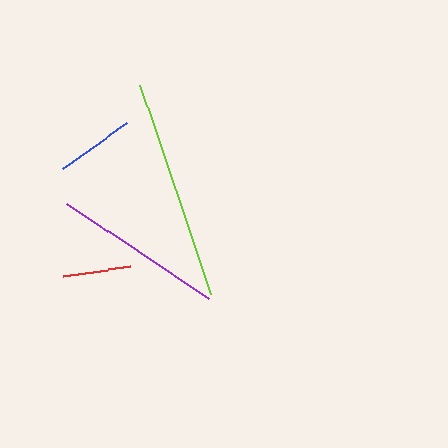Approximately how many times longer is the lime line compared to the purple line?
The lime line is approximately 1.3 times the length of the purple line.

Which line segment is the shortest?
The red line is the shortest at approximately 67 pixels.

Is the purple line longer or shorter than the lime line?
The lime line is longer than the purple line.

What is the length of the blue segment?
The blue segment is approximately 79 pixels long.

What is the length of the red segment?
The red segment is approximately 67 pixels long.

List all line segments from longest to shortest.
From longest to shortest: lime, purple, blue, red.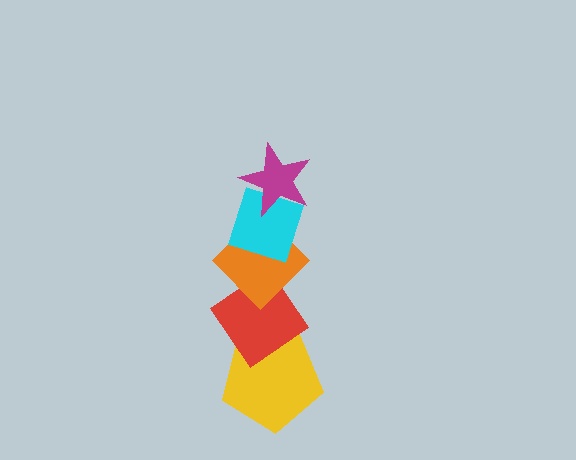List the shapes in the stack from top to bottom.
From top to bottom: the magenta star, the cyan diamond, the orange diamond, the red diamond, the yellow pentagon.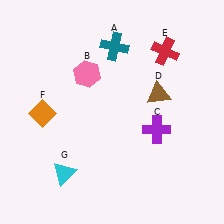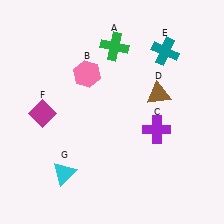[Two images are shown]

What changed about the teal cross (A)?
In Image 1, A is teal. In Image 2, it changed to green.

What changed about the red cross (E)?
In Image 1, E is red. In Image 2, it changed to teal.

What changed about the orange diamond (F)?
In Image 1, F is orange. In Image 2, it changed to magenta.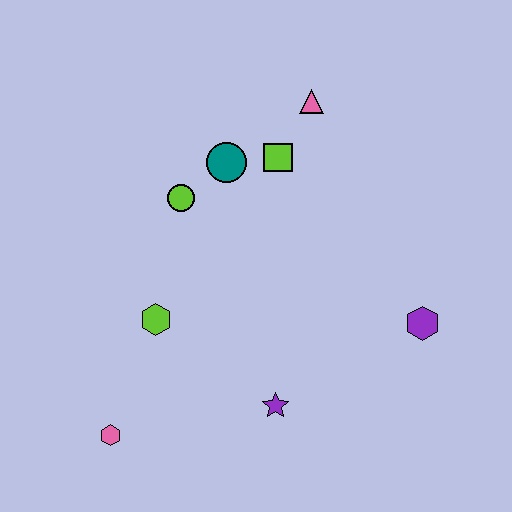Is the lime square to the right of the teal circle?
Yes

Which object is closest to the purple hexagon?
The purple star is closest to the purple hexagon.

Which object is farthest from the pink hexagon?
The pink triangle is farthest from the pink hexagon.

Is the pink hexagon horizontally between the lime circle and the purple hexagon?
No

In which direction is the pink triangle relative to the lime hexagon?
The pink triangle is above the lime hexagon.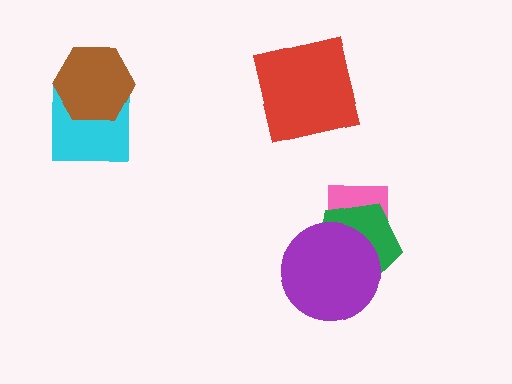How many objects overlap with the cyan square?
1 object overlaps with the cyan square.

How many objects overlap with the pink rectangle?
1 object overlaps with the pink rectangle.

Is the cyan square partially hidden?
Yes, it is partially covered by another shape.